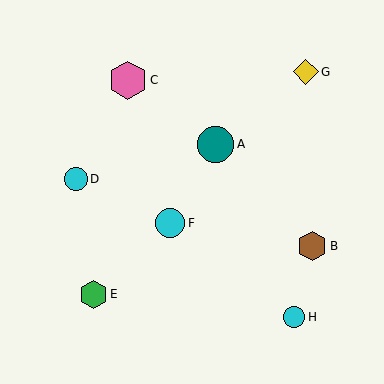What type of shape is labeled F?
Shape F is a cyan circle.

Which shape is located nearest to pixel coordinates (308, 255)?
The brown hexagon (labeled B) at (312, 246) is nearest to that location.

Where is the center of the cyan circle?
The center of the cyan circle is at (170, 223).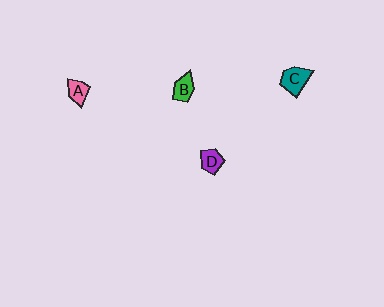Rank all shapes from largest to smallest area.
From largest to smallest: C (teal), B (green), D (purple), A (pink).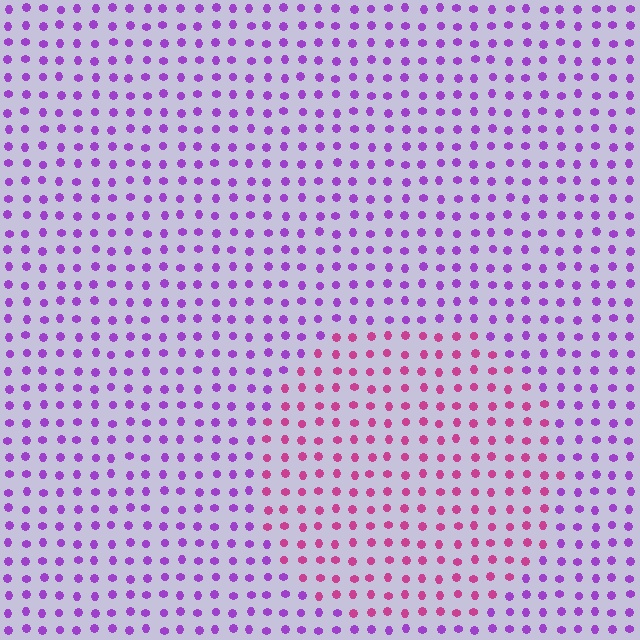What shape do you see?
I see a circle.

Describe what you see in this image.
The image is filled with small purple elements in a uniform arrangement. A circle-shaped region is visible where the elements are tinted to a slightly different hue, forming a subtle color boundary.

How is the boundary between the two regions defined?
The boundary is defined purely by a slight shift in hue (about 43 degrees). Spacing, size, and orientation are identical on both sides.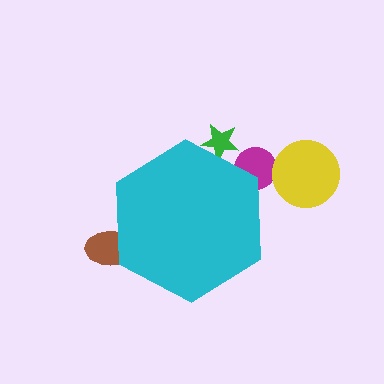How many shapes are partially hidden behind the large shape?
3 shapes are partially hidden.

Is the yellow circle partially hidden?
No, the yellow circle is fully visible.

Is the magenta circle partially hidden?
Yes, the magenta circle is partially hidden behind the cyan hexagon.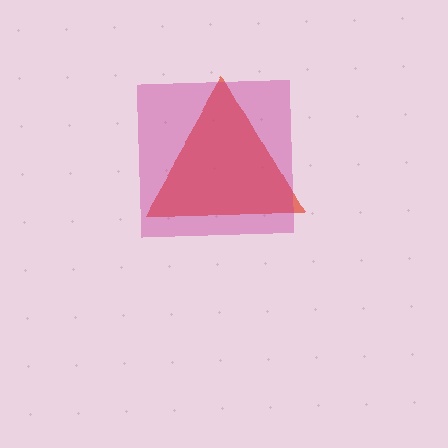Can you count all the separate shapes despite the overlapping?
Yes, there are 2 separate shapes.